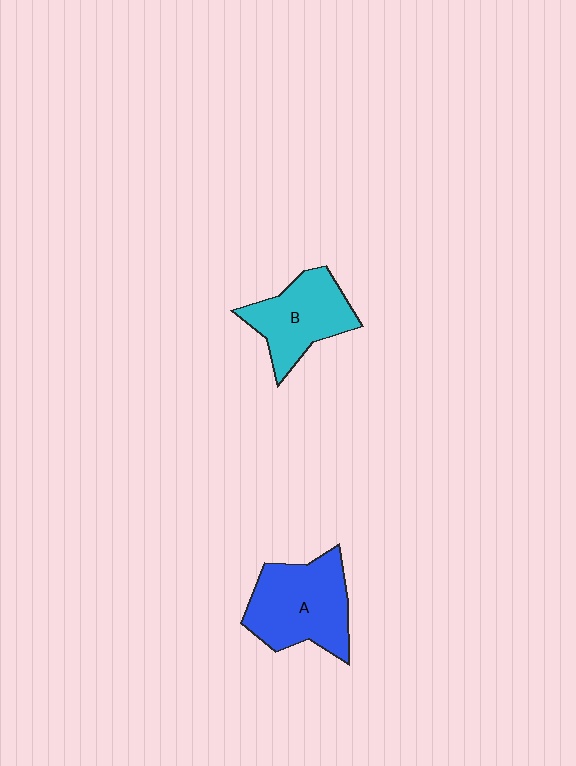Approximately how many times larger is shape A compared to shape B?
Approximately 1.2 times.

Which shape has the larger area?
Shape A (blue).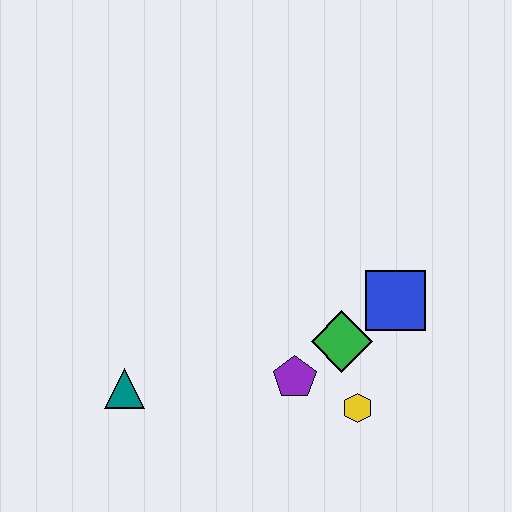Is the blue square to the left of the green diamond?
No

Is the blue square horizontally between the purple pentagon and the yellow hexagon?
No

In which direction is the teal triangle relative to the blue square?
The teal triangle is to the left of the blue square.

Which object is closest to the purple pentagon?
The green diamond is closest to the purple pentagon.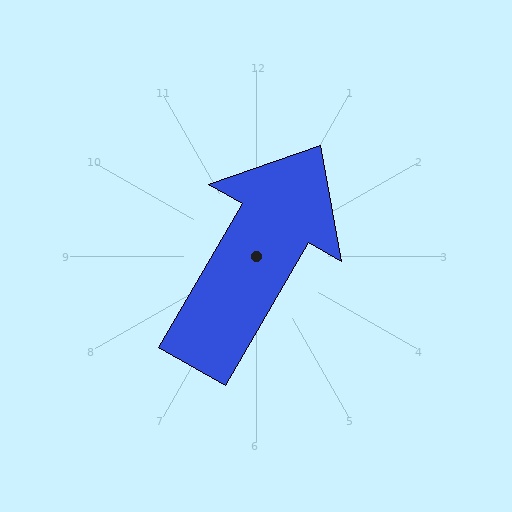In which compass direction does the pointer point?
Northeast.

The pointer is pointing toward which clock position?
Roughly 1 o'clock.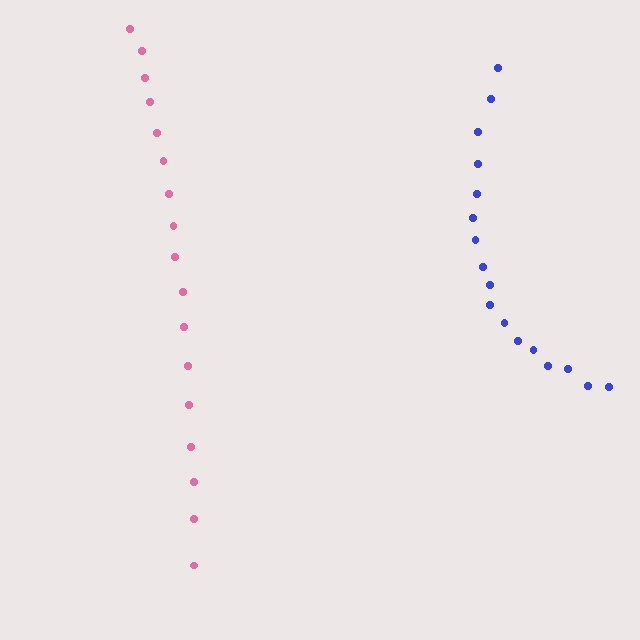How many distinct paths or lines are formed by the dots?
There are 2 distinct paths.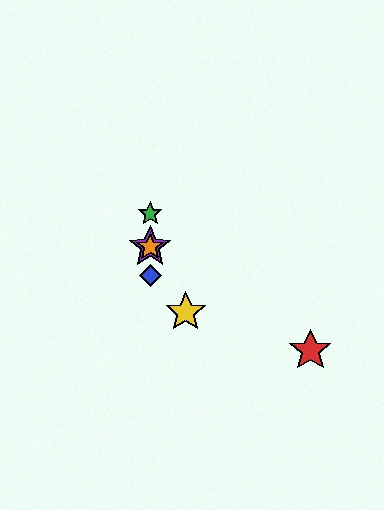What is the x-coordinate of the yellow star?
The yellow star is at x≈186.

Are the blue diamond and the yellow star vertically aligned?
No, the blue diamond is at x≈150 and the yellow star is at x≈186.